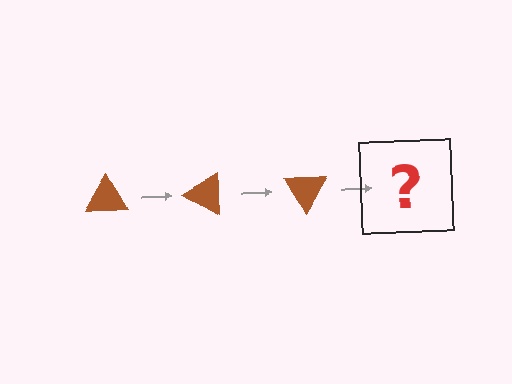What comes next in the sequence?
The next element should be a brown triangle rotated 90 degrees.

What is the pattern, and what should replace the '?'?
The pattern is that the triangle rotates 30 degrees each step. The '?' should be a brown triangle rotated 90 degrees.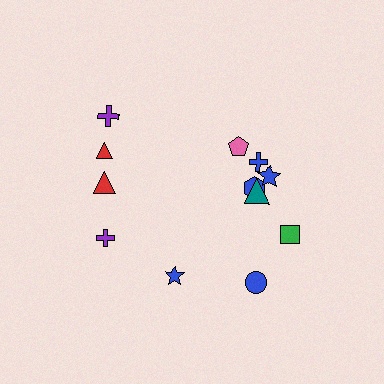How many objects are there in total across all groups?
There are 12 objects.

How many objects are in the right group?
There are 8 objects.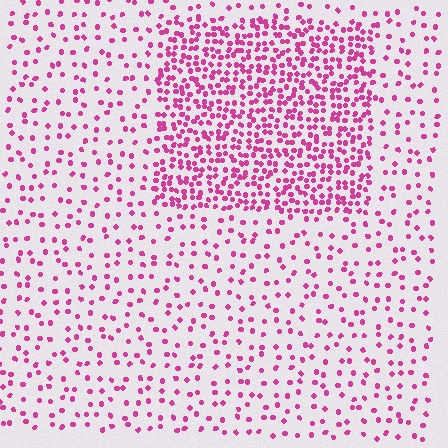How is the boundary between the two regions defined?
The boundary is defined by a change in element density (approximately 2.7x ratio). All elements are the same color, size, and shape.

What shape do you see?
I see a rectangle.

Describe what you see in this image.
The image contains small magenta elements arranged at two different densities. A rectangle-shaped region is visible where the elements are more densely packed than the surrounding area.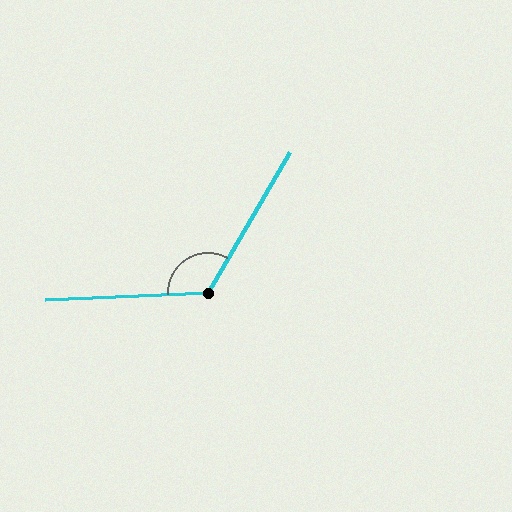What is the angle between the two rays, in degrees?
Approximately 123 degrees.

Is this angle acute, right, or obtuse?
It is obtuse.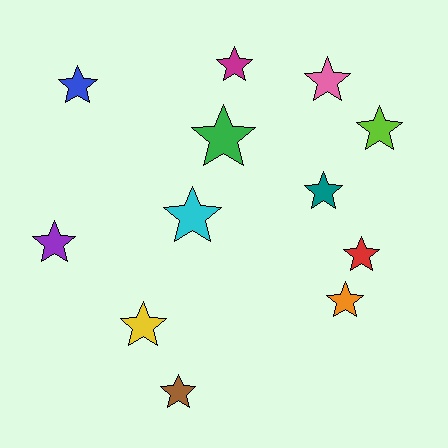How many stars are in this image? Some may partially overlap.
There are 12 stars.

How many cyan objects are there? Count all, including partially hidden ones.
There is 1 cyan object.